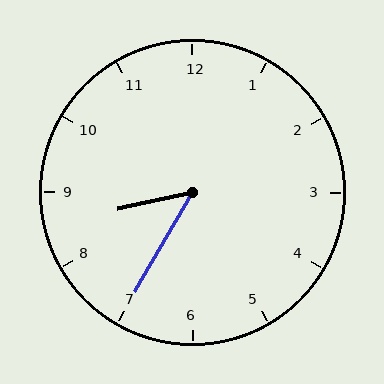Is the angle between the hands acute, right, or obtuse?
It is acute.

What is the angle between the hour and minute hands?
Approximately 48 degrees.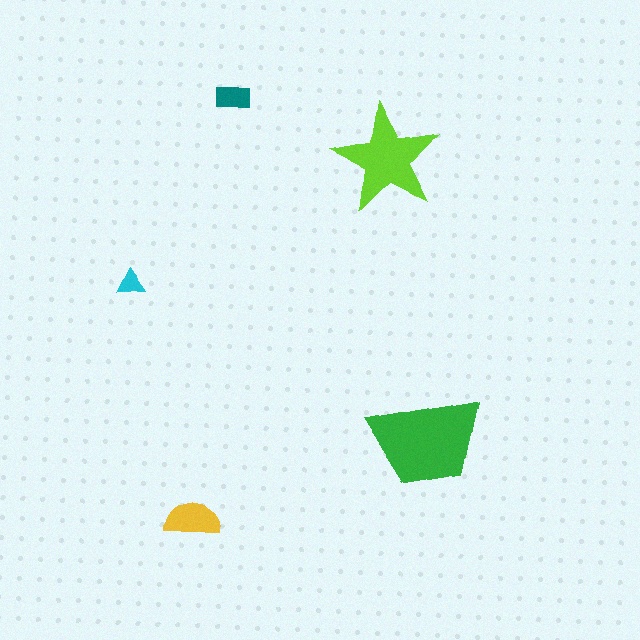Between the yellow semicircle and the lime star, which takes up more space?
The lime star.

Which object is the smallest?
The cyan triangle.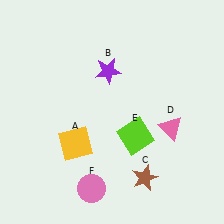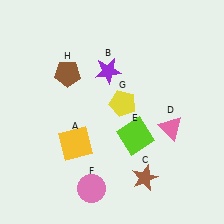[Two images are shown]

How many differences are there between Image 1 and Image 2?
There are 2 differences between the two images.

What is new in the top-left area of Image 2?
A brown pentagon (H) was added in the top-left area of Image 2.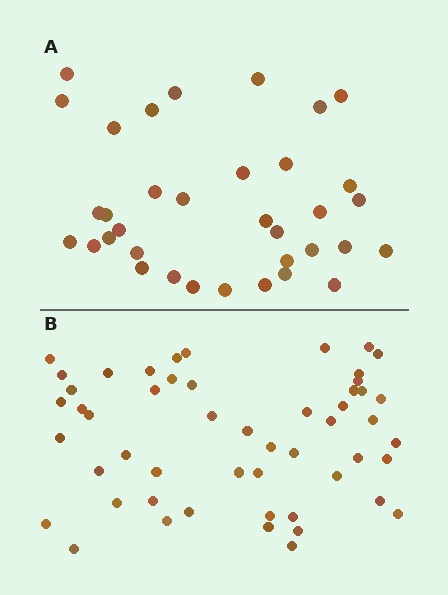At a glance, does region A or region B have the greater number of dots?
Region B (the bottom region) has more dots.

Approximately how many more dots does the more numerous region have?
Region B has approximately 15 more dots than region A.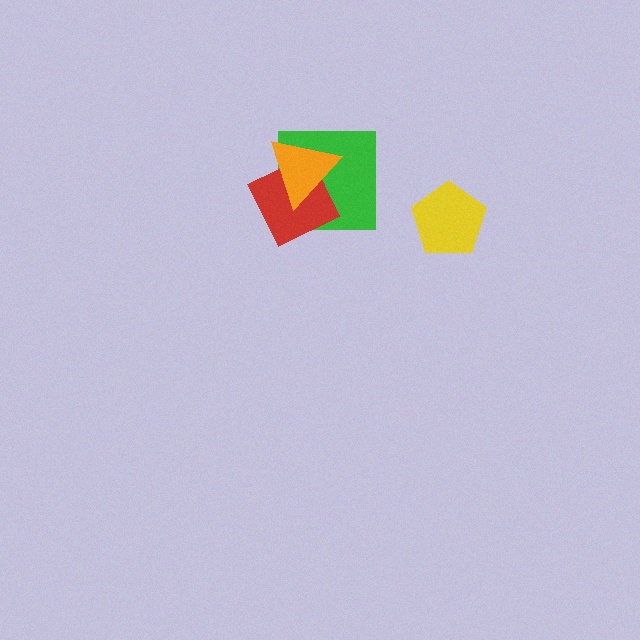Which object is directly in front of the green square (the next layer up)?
The red diamond is directly in front of the green square.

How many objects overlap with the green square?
2 objects overlap with the green square.